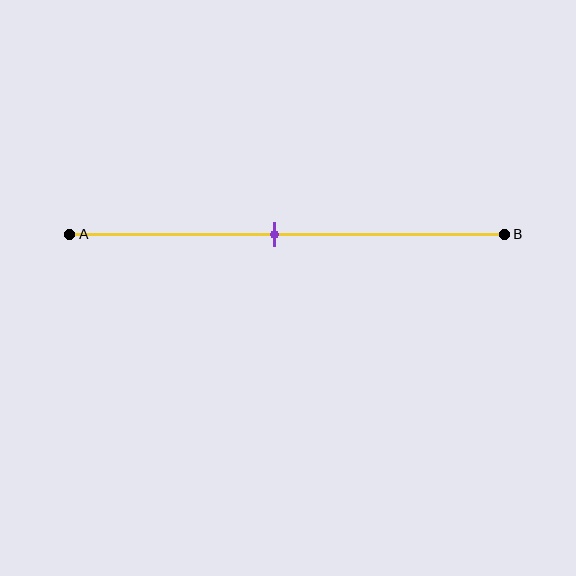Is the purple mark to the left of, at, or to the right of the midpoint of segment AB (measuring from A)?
The purple mark is approximately at the midpoint of segment AB.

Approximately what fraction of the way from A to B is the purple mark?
The purple mark is approximately 45% of the way from A to B.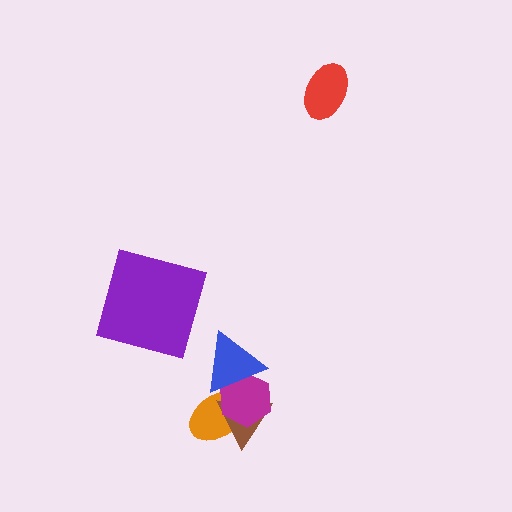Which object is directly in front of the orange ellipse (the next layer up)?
The brown triangle is directly in front of the orange ellipse.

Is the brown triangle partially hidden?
Yes, it is partially covered by another shape.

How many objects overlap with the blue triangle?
3 objects overlap with the blue triangle.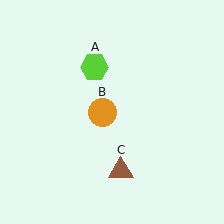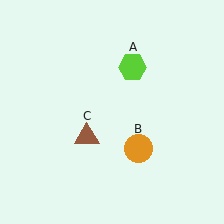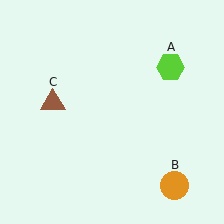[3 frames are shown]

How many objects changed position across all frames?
3 objects changed position: lime hexagon (object A), orange circle (object B), brown triangle (object C).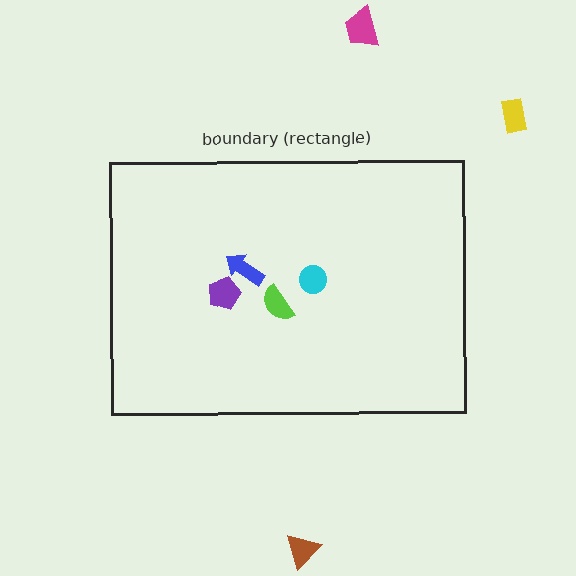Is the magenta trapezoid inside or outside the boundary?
Outside.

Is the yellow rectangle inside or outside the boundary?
Outside.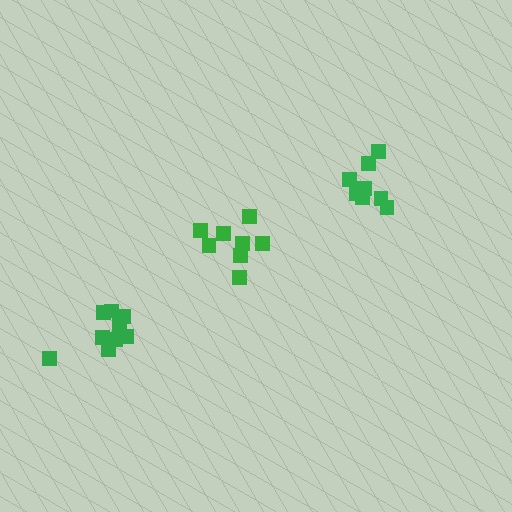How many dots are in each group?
Group 1: 10 dots, Group 2: 8 dots, Group 3: 8 dots (26 total).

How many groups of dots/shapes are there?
There are 3 groups.